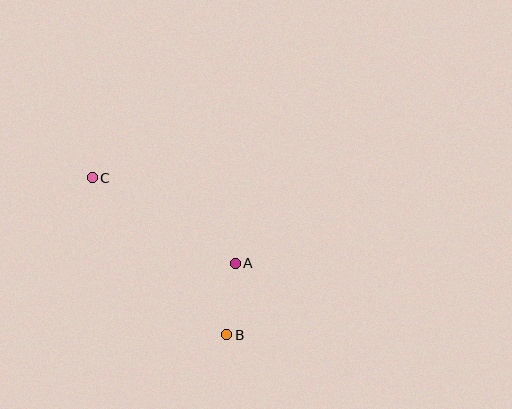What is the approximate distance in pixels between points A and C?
The distance between A and C is approximately 167 pixels.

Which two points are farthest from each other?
Points B and C are farthest from each other.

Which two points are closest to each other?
Points A and B are closest to each other.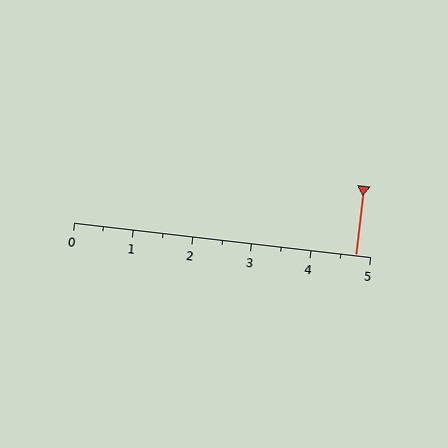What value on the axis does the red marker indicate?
The marker indicates approximately 4.8.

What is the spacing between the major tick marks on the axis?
The major ticks are spaced 1 apart.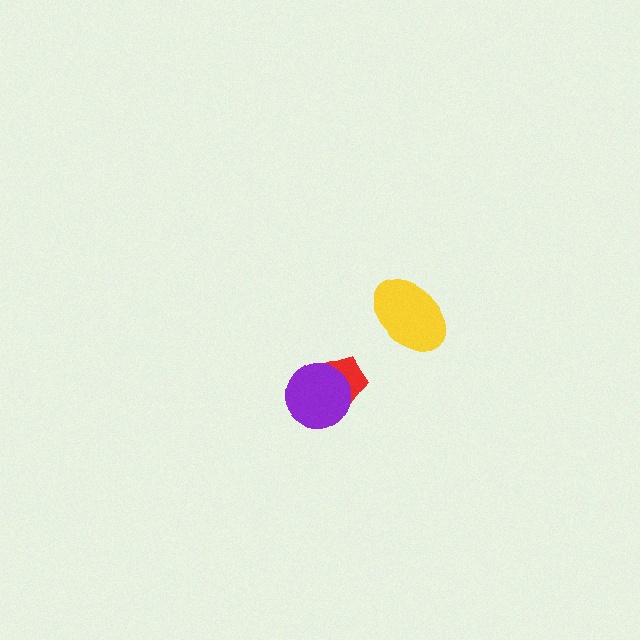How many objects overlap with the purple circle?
1 object overlaps with the purple circle.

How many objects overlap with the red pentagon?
1 object overlaps with the red pentagon.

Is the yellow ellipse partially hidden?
No, no other shape covers it.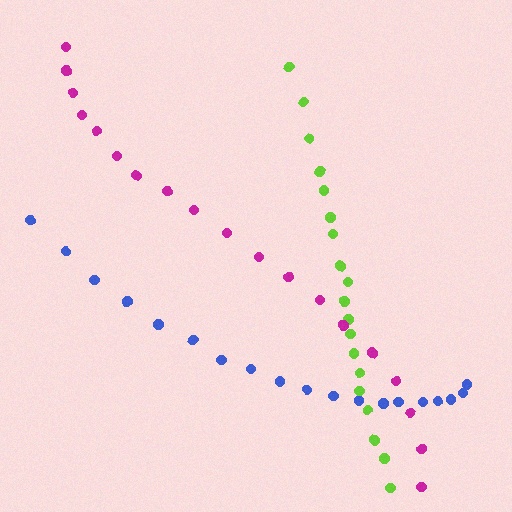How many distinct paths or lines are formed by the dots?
There are 3 distinct paths.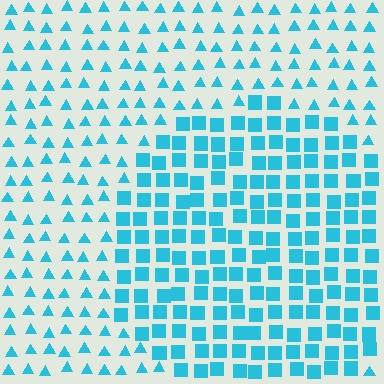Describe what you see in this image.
The image is filled with small cyan elements arranged in a uniform grid. A circle-shaped region contains squares, while the surrounding area contains triangles. The boundary is defined purely by the change in element shape.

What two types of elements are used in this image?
The image uses squares inside the circle region and triangles outside it.